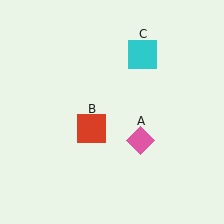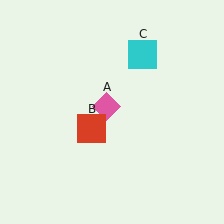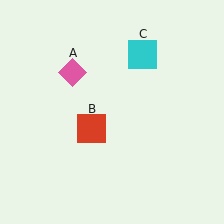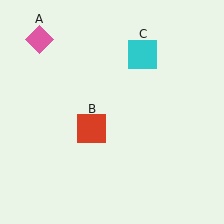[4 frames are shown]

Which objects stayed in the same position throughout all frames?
Red square (object B) and cyan square (object C) remained stationary.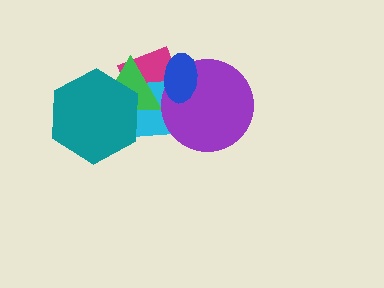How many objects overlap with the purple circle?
3 objects overlap with the purple circle.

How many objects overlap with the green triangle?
4 objects overlap with the green triangle.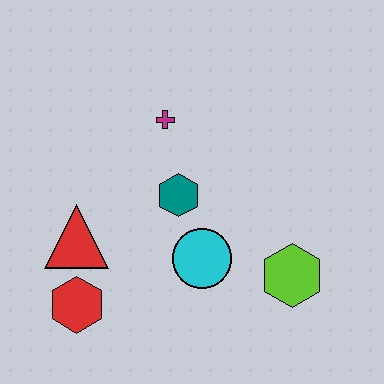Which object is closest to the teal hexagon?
The cyan circle is closest to the teal hexagon.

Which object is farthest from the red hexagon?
The lime hexagon is farthest from the red hexagon.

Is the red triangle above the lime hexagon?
Yes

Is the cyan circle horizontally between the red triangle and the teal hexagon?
No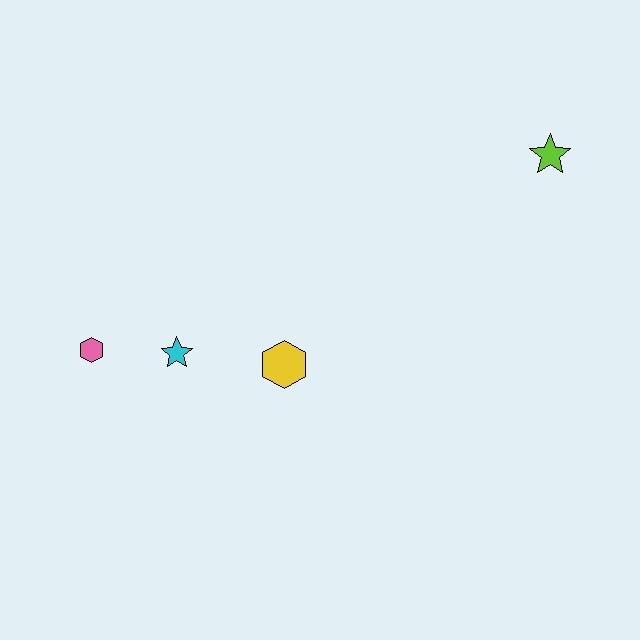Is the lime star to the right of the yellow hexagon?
Yes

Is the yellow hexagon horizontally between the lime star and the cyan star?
Yes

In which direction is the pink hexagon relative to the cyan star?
The pink hexagon is to the left of the cyan star.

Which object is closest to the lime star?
The yellow hexagon is closest to the lime star.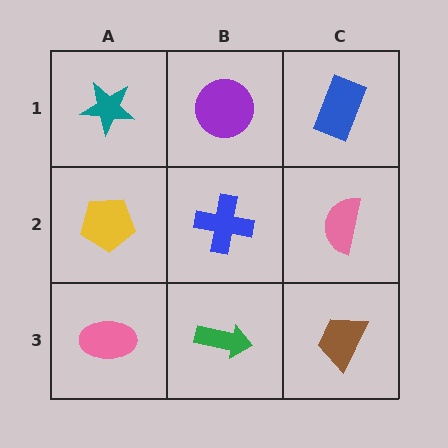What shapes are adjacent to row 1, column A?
A yellow pentagon (row 2, column A), a purple circle (row 1, column B).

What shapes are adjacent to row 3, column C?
A pink semicircle (row 2, column C), a green arrow (row 3, column B).